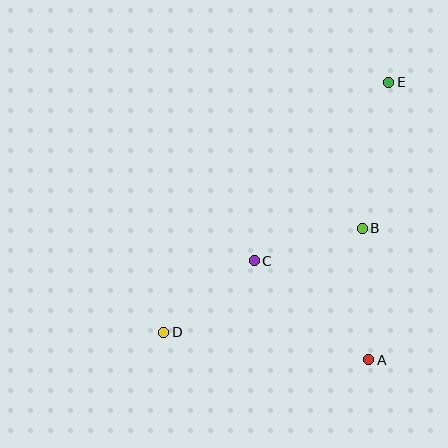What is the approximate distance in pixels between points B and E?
The distance between B and E is approximately 149 pixels.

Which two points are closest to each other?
Points B and C are closest to each other.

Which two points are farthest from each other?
Points D and E are farthest from each other.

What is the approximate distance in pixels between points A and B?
The distance between A and B is approximately 131 pixels.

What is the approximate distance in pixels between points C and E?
The distance between C and E is approximately 223 pixels.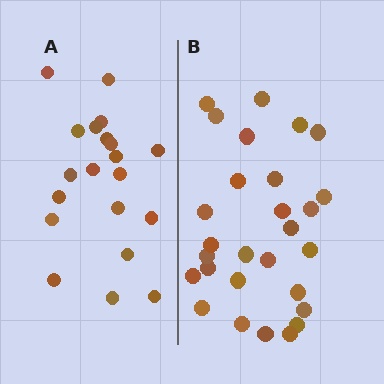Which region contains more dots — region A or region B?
Region B (the right region) has more dots.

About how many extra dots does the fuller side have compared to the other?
Region B has roughly 8 or so more dots than region A.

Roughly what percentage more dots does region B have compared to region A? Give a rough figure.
About 40% more.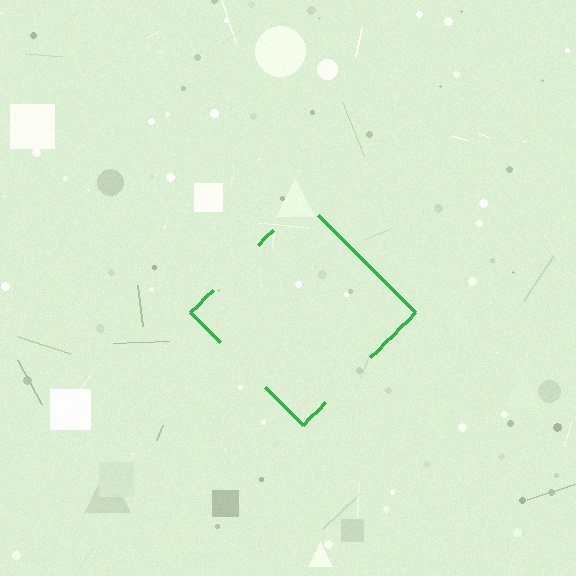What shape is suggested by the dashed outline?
The dashed outline suggests a diamond.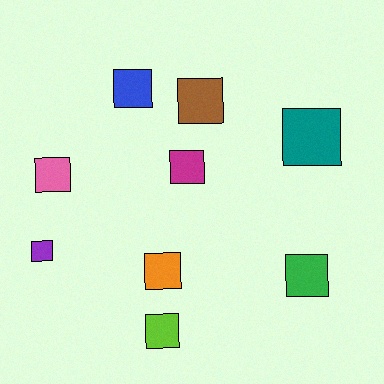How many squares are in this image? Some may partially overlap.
There are 9 squares.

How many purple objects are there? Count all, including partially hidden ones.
There is 1 purple object.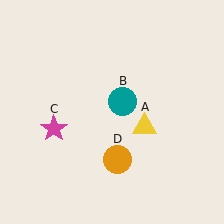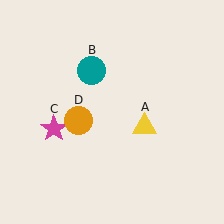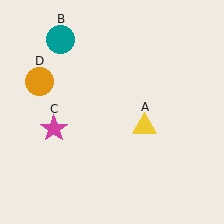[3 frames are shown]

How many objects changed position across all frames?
2 objects changed position: teal circle (object B), orange circle (object D).